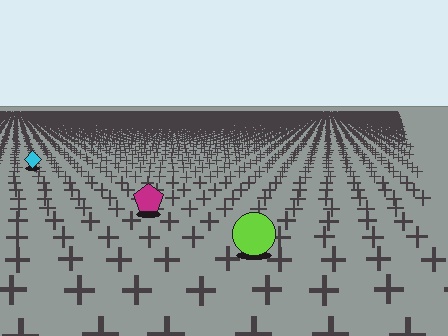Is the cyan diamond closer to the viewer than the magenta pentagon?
No. The magenta pentagon is closer — you can tell from the texture gradient: the ground texture is coarser near it.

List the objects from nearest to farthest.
From nearest to farthest: the lime circle, the magenta pentagon, the cyan diamond.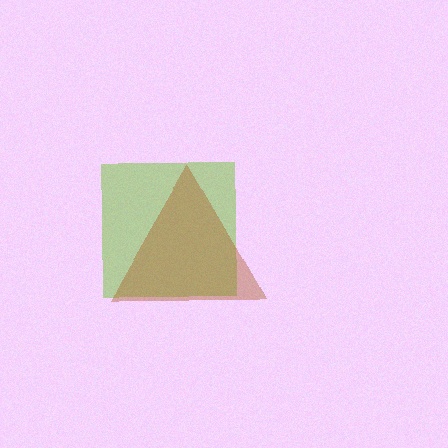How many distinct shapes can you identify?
There are 2 distinct shapes: a lime square, a brown triangle.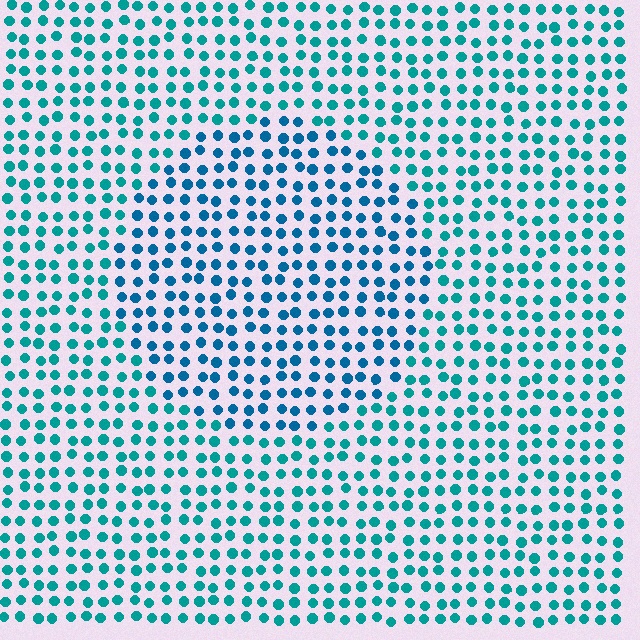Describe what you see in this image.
The image is filled with small teal elements in a uniform arrangement. A circle-shaped region is visible where the elements are tinted to a slightly different hue, forming a subtle color boundary.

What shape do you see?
I see a circle.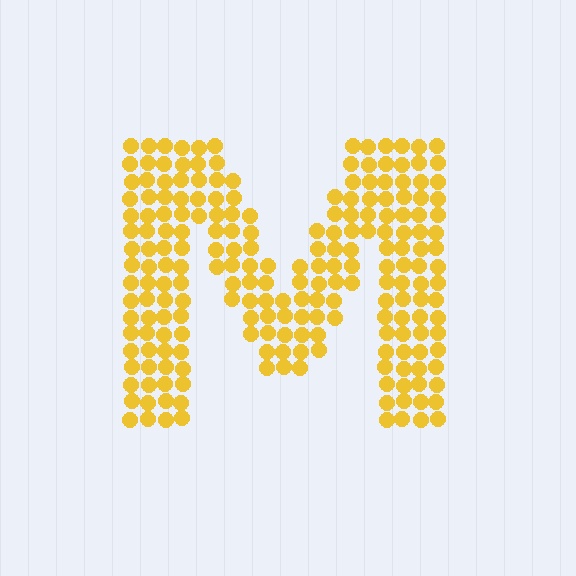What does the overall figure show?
The overall figure shows the letter M.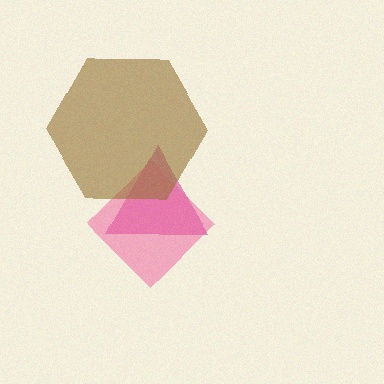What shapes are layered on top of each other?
The layered shapes are: a magenta triangle, a pink diamond, a brown hexagon.